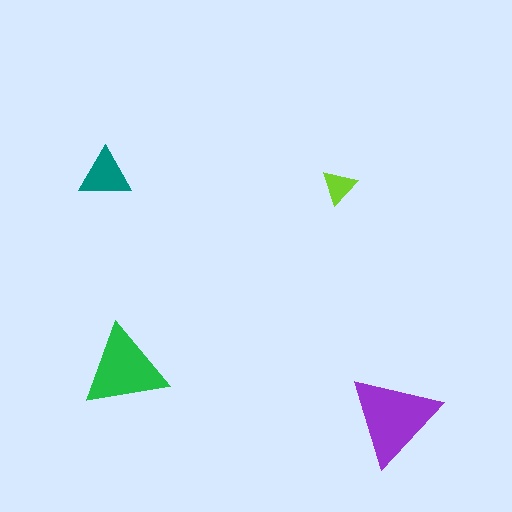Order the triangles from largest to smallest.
the purple one, the green one, the teal one, the lime one.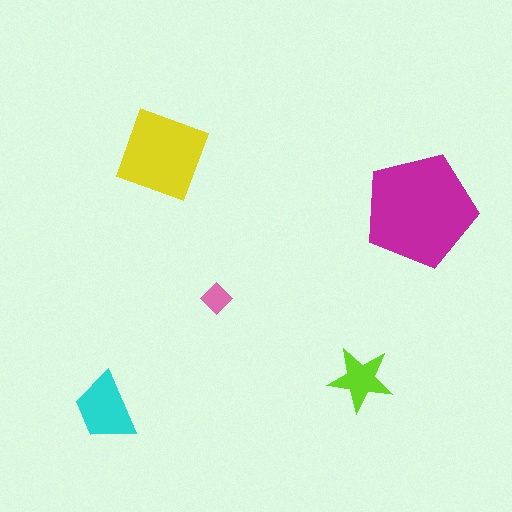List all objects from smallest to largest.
The pink diamond, the lime star, the cyan trapezoid, the yellow square, the magenta pentagon.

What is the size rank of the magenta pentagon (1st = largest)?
1st.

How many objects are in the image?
There are 5 objects in the image.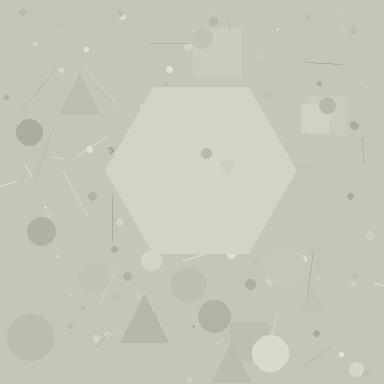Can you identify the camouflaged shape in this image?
The camouflaged shape is a hexagon.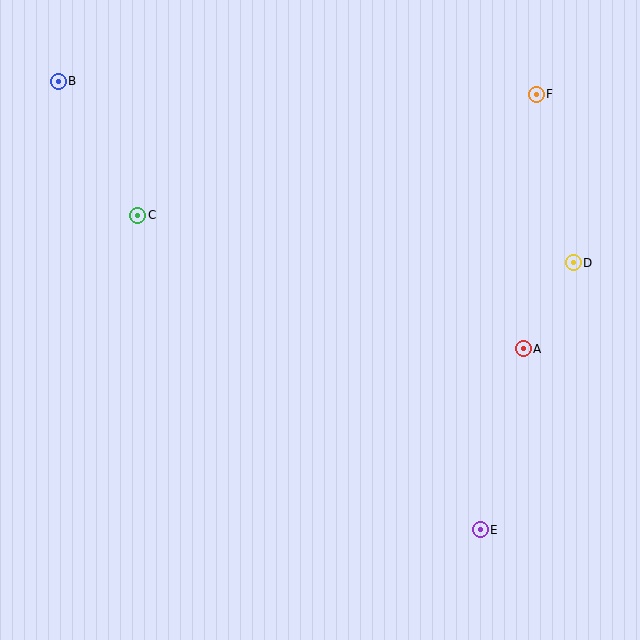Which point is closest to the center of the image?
Point A at (523, 349) is closest to the center.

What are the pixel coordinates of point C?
Point C is at (138, 215).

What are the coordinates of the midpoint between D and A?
The midpoint between D and A is at (548, 306).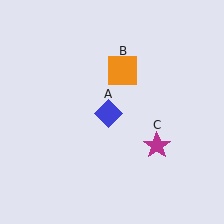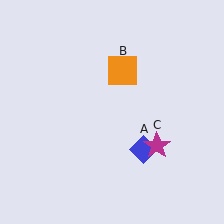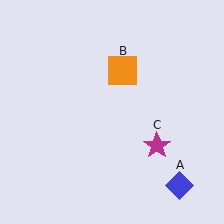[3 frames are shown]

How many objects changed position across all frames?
1 object changed position: blue diamond (object A).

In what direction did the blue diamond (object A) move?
The blue diamond (object A) moved down and to the right.